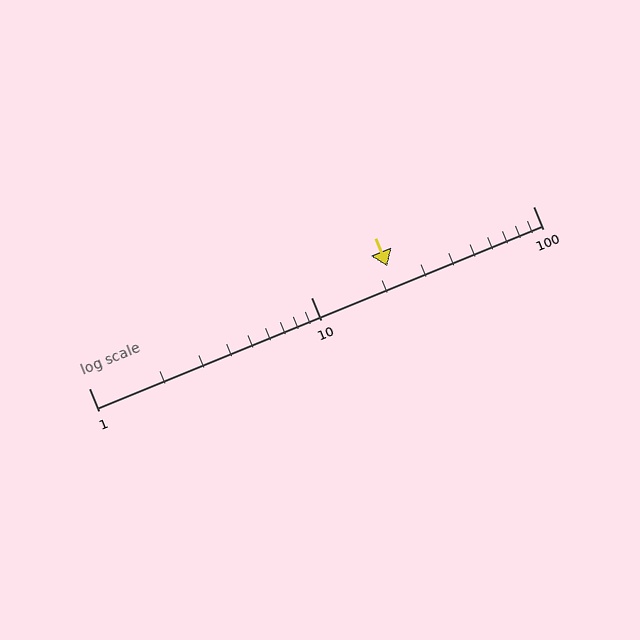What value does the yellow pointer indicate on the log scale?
The pointer indicates approximately 22.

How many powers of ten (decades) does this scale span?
The scale spans 2 decades, from 1 to 100.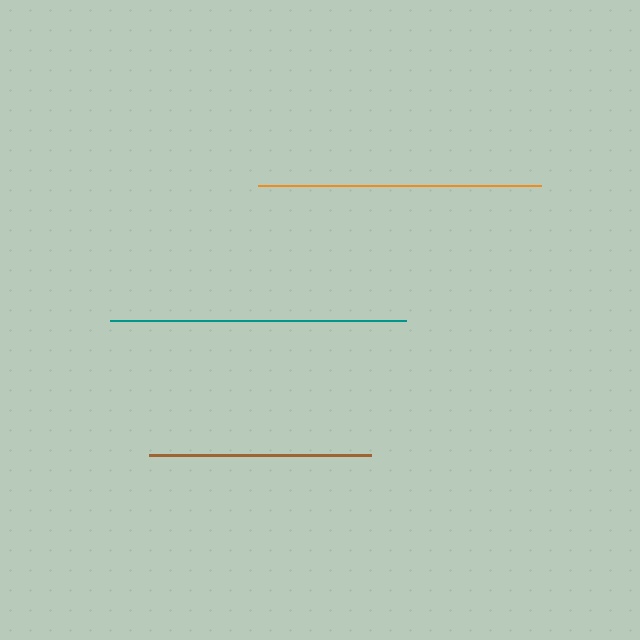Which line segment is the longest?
The teal line is the longest at approximately 295 pixels.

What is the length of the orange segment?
The orange segment is approximately 283 pixels long.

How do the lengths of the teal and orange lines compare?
The teal and orange lines are approximately the same length.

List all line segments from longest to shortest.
From longest to shortest: teal, orange, brown.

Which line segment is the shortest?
The brown line is the shortest at approximately 222 pixels.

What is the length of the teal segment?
The teal segment is approximately 295 pixels long.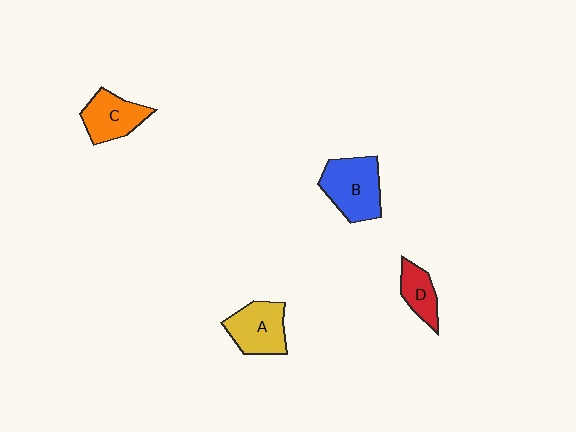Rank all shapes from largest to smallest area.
From largest to smallest: B (blue), A (yellow), C (orange), D (red).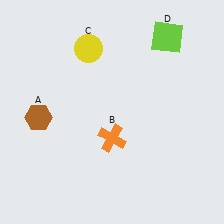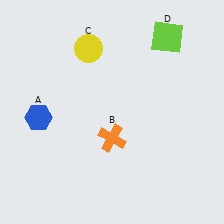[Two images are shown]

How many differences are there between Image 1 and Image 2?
There is 1 difference between the two images.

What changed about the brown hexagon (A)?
In Image 1, A is brown. In Image 2, it changed to blue.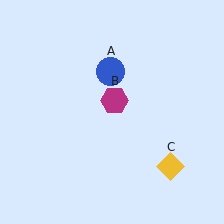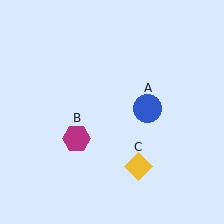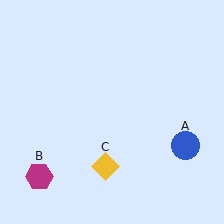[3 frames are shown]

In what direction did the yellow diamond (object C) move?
The yellow diamond (object C) moved left.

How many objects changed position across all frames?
3 objects changed position: blue circle (object A), magenta hexagon (object B), yellow diamond (object C).